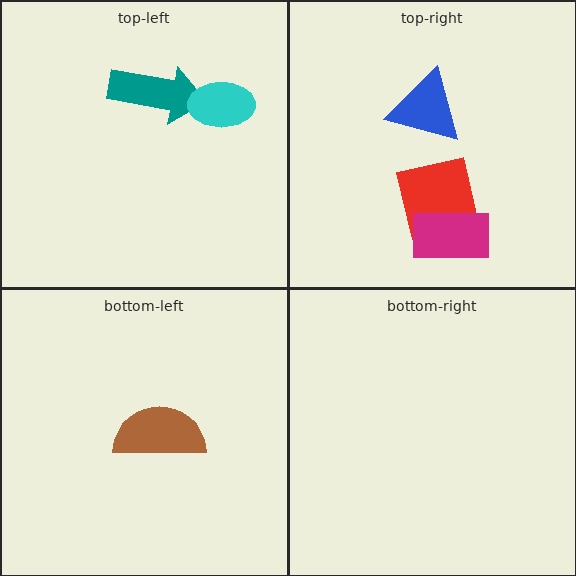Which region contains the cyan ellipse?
The top-left region.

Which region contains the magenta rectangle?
The top-right region.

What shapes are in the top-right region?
The blue triangle, the red square, the magenta rectangle.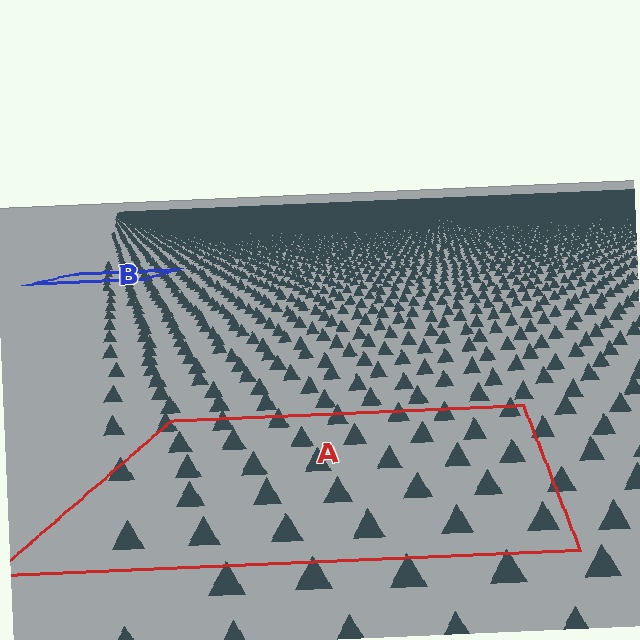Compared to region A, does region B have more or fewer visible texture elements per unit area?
Region B has more texture elements per unit area — they are packed more densely because it is farther away.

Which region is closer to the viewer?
Region A is closer. The texture elements there are larger and more spread out.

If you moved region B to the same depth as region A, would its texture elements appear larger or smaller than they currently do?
They would appear larger. At a closer depth, the same texture elements are projected at a bigger on-screen size.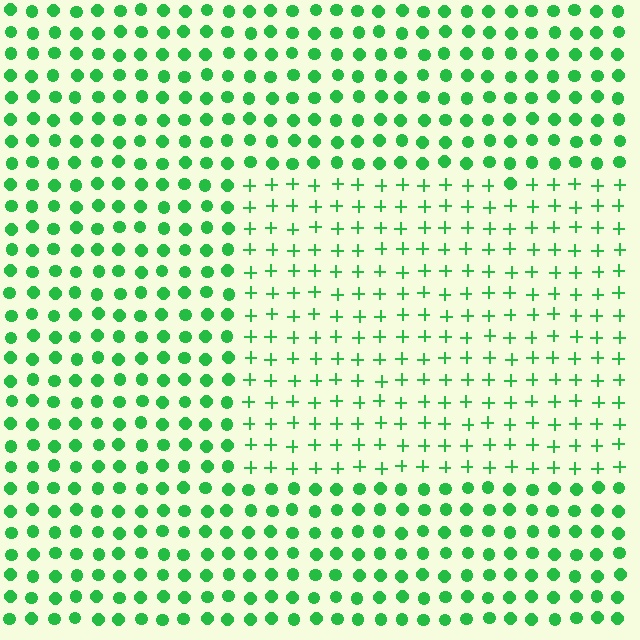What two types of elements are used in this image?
The image uses plus signs inside the rectangle region and circles outside it.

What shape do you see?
I see a rectangle.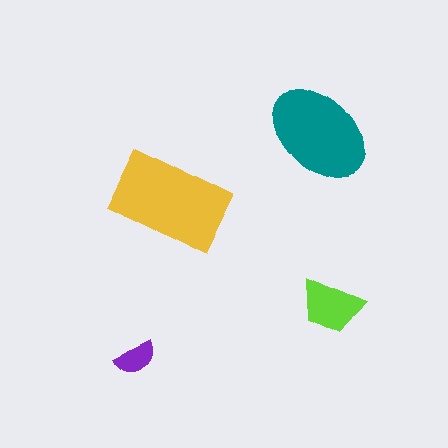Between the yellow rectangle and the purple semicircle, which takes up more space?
The yellow rectangle.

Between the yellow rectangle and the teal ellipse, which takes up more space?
The yellow rectangle.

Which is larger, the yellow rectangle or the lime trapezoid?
The yellow rectangle.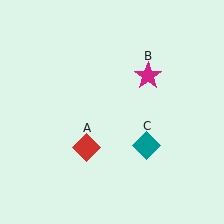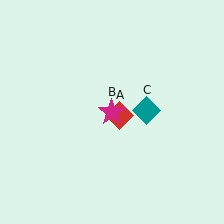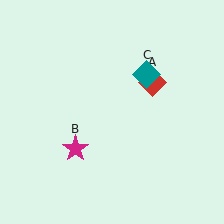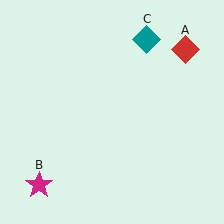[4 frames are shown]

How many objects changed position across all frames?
3 objects changed position: red diamond (object A), magenta star (object B), teal diamond (object C).